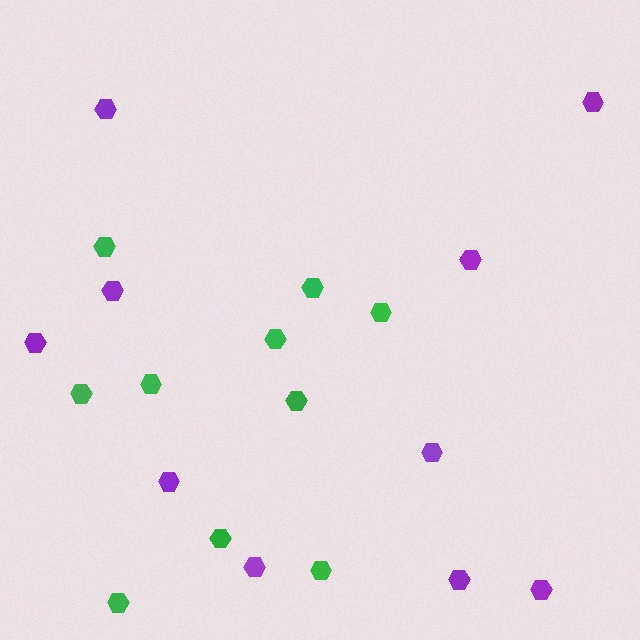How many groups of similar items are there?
There are 2 groups: one group of purple hexagons (10) and one group of green hexagons (10).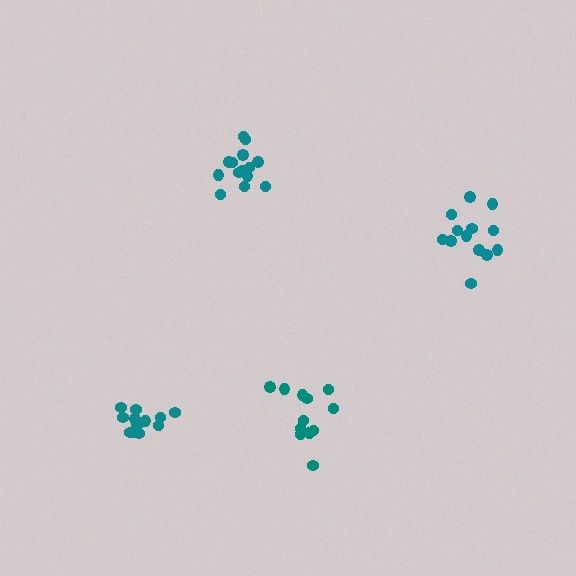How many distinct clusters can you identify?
There are 4 distinct clusters.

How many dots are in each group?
Group 1: 14 dots, Group 2: 12 dots, Group 3: 13 dots, Group 4: 13 dots (52 total).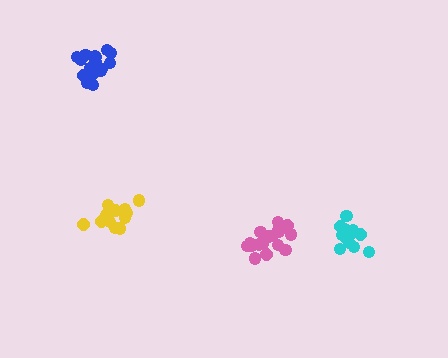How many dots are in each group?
Group 1: 16 dots, Group 2: 13 dots, Group 3: 18 dots, Group 4: 15 dots (62 total).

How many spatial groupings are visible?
There are 4 spatial groupings.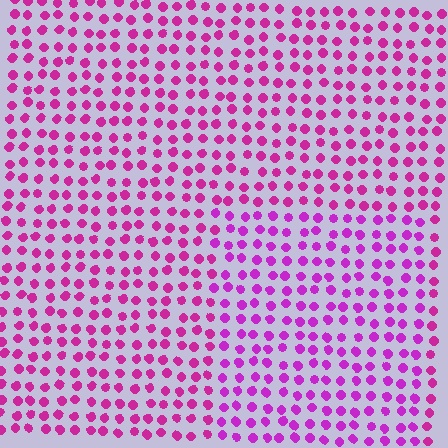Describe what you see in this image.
The image is filled with small magenta elements in a uniform arrangement. A rectangle-shaped region is visible where the elements are tinted to a slightly different hue, forming a subtle color boundary.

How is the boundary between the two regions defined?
The boundary is defined purely by a slight shift in hue (about 20 degrees). Spacing, size, and orientation are identical on both sides.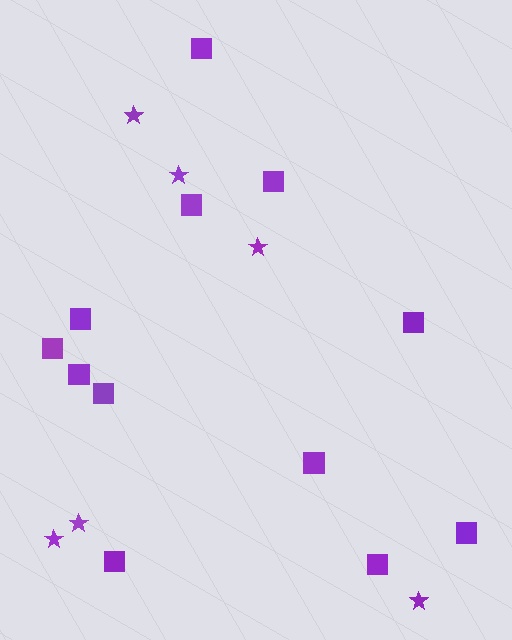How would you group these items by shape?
There are 2 groups: one group of squares (12) and one group of stars (6).